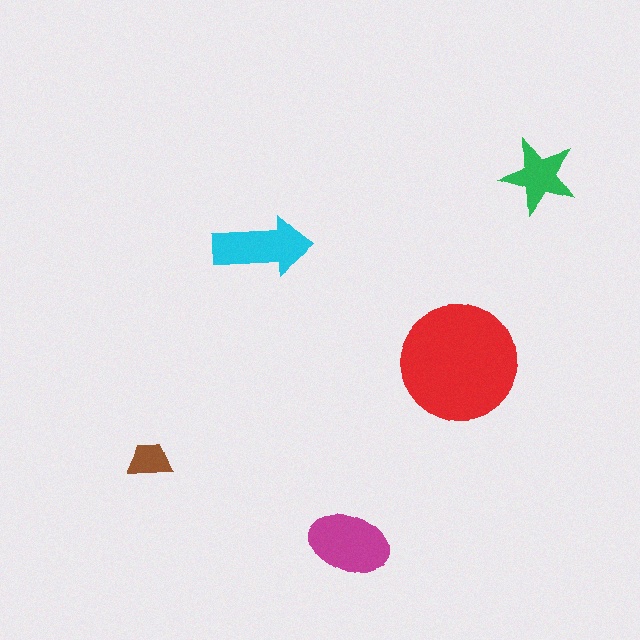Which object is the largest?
The red circle.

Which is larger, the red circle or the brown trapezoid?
The red circle.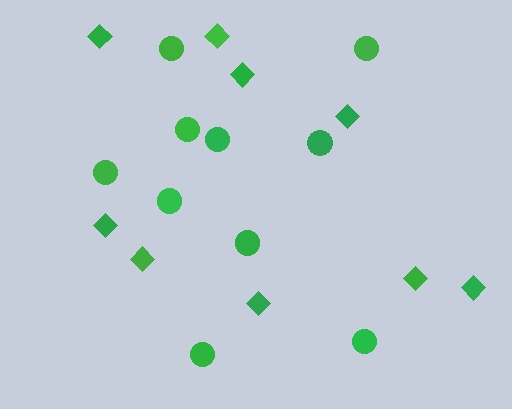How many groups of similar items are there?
There are 2 groups: one group of circles (10) and one group of diamonds (9).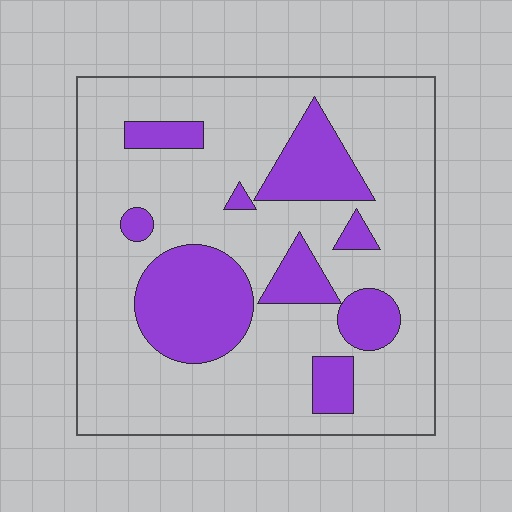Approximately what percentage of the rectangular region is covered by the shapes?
Approximately 25%.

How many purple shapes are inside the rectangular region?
9.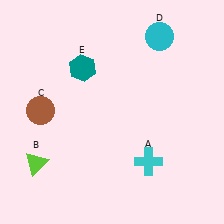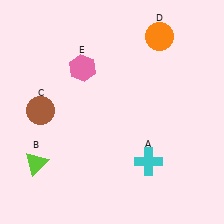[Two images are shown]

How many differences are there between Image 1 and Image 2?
There are 2 differences between the two images.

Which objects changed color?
D changed from cyan to orange. E changed from teal to pink.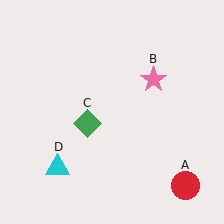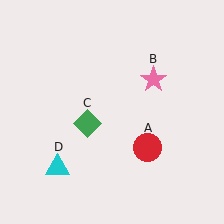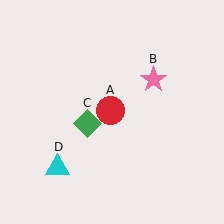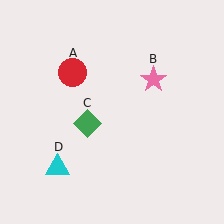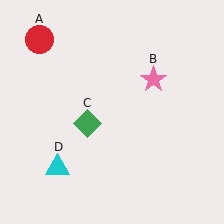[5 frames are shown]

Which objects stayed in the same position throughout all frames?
Pink star (object B) and green diamond (object C) and cyan triangle (object D) remained stationary.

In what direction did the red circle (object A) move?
The red circle (object A) moved up and to the left.